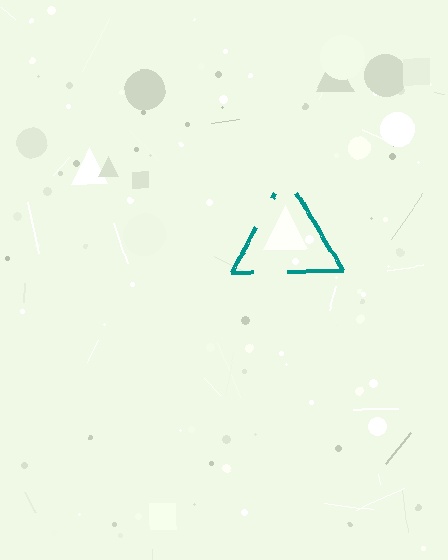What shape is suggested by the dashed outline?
The dashed outline suggests a triangle.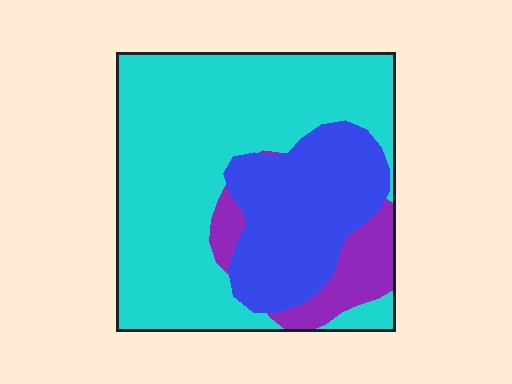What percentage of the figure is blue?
Blue covers around 25% of the figure.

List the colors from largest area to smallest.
From largest to smallest: cyan, blue, purple.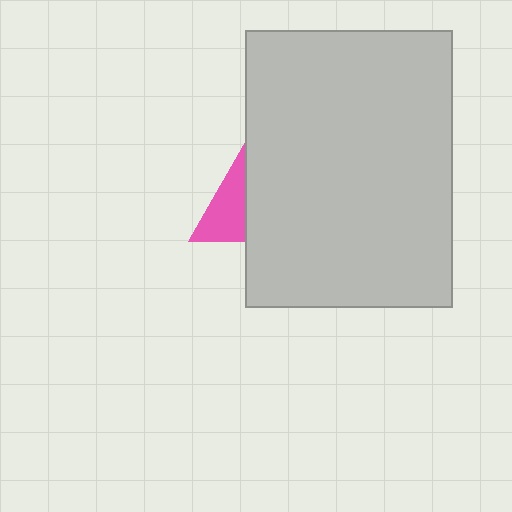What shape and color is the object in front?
The object in front is a light gray rectangle.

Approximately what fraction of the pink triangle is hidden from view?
Roughly 64% of the pink triangle is hidden behind the light gray rectangle.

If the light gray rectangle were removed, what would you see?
You would see the complete pink triangle.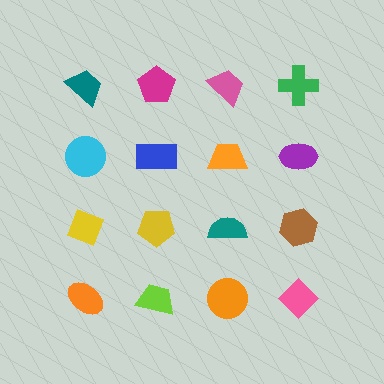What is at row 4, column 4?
A pink diamond.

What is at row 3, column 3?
A teal semicircle.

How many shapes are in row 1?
4 shapes.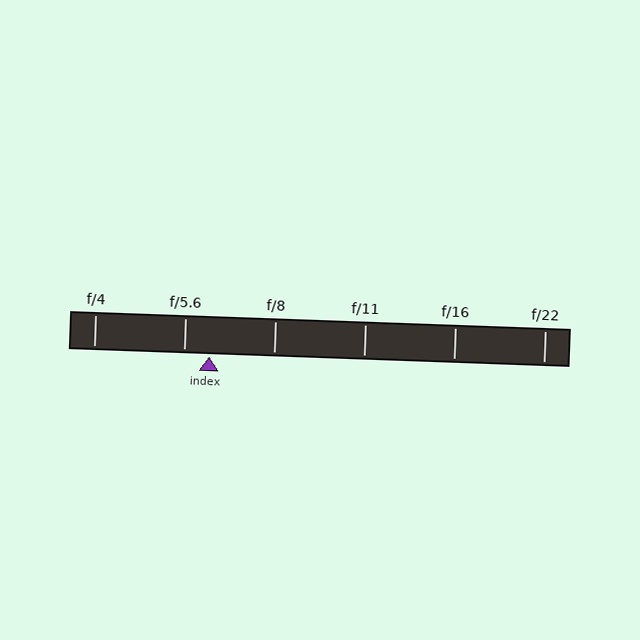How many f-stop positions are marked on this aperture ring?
There are 6 f-stop positions marked.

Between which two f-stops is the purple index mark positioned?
The index mark is between f/5.6 and f/8.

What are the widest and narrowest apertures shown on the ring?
The widest aperture shown is f/4 and the narrowest is f/22.